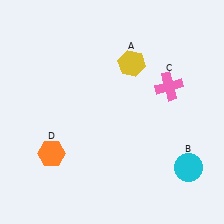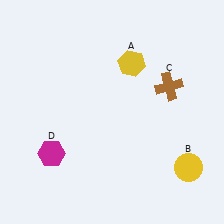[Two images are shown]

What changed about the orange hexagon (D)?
In Image 1, D is orange. In Image 2, it changed to magenta.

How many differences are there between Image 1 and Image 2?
There are 3 differences between the two images.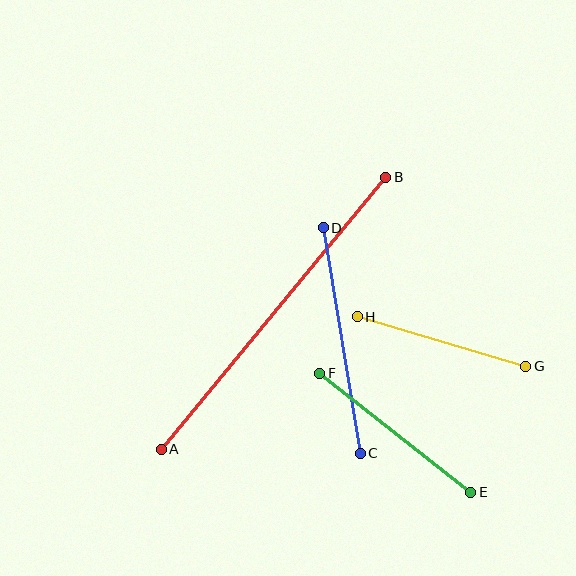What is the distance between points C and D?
The distance is approximately 228 pixels.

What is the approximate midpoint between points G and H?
The midpoint is at approximately (442, 341) pixels.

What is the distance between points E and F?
The distance is approximately 192 pixels.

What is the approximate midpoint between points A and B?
The midpoint is at approximately (274, 313) pixels.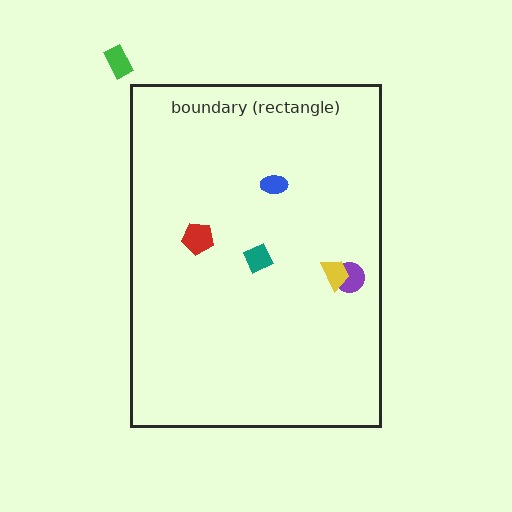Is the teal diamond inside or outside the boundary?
Inside.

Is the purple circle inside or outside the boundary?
Inside.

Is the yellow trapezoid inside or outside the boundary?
Inside.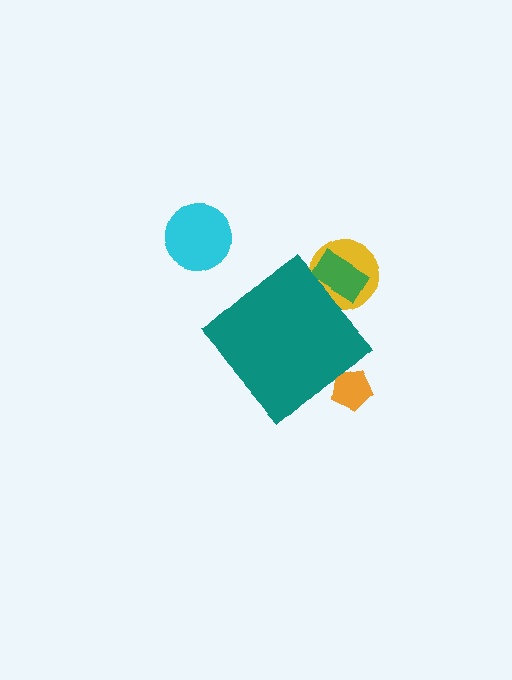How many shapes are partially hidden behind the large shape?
3 shapes are partially hidden.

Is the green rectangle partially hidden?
Yes, the green rectangle is partially hidden behind the teal diamond.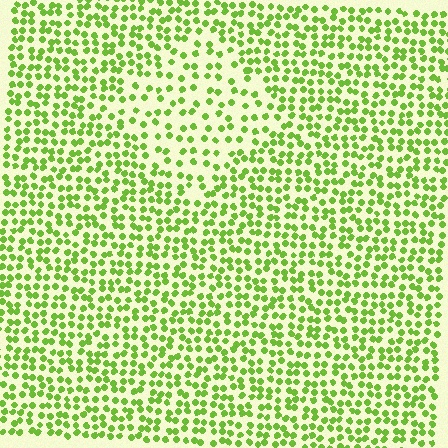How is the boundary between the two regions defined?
The boundary is defined by a change in element density (approximately 1.8x ratio). All elements are the same color, size, and shape.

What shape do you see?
I see a diamond.